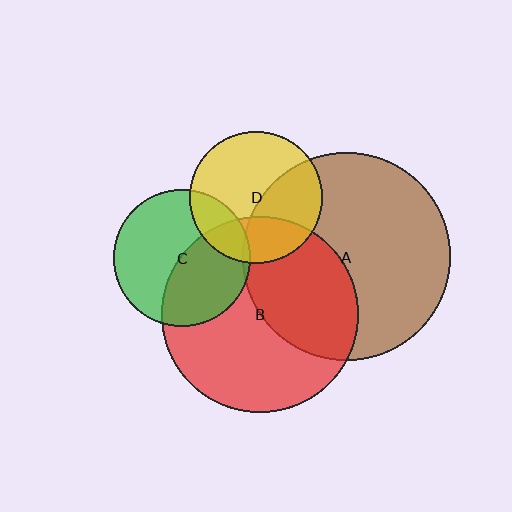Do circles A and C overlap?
Yes.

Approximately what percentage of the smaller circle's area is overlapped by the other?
Approximately 5%.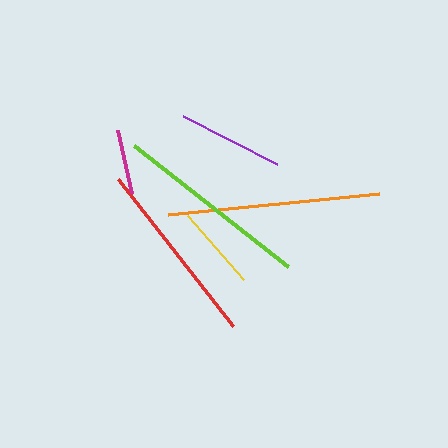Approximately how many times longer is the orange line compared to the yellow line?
The orange line is approximately 2.5 times the length of the yellow line.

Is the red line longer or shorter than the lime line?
The lime line is longer than the red line.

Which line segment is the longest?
The orange line is the longest at approximately 212 pixels.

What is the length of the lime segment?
The lime segment is approximately 195 pixels long.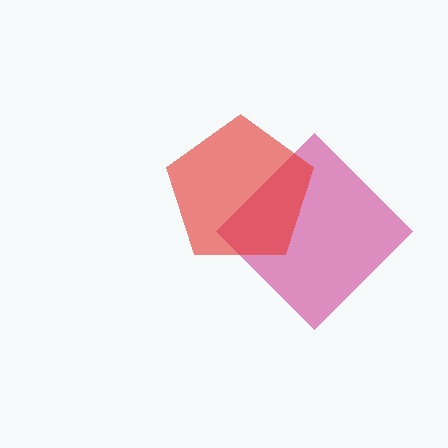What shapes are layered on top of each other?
The layered shapes are: a magenta diamond, a red pentagon.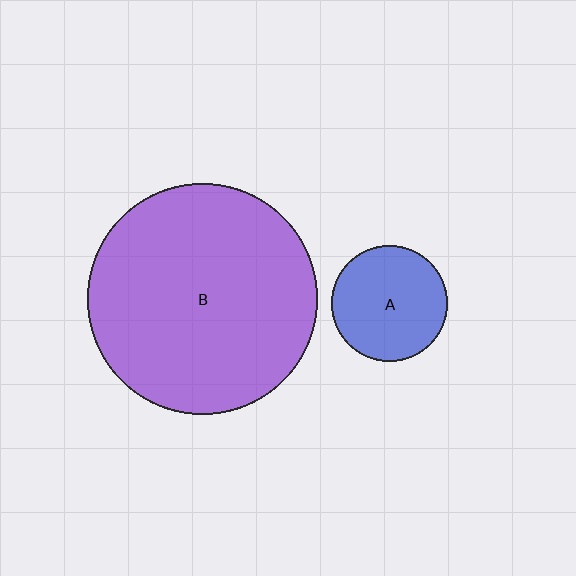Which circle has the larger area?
Circle B (purple).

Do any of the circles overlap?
No, none of the circles overlap.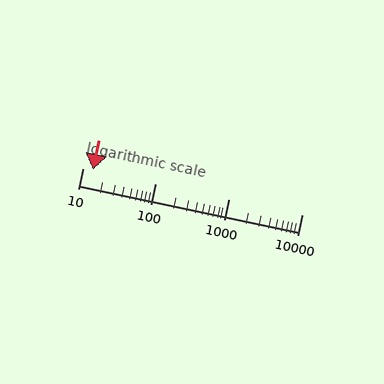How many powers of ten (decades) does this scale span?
The scale spans 3 decades, from 10 to 10000.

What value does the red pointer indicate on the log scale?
The pointer indicates approximately 14.